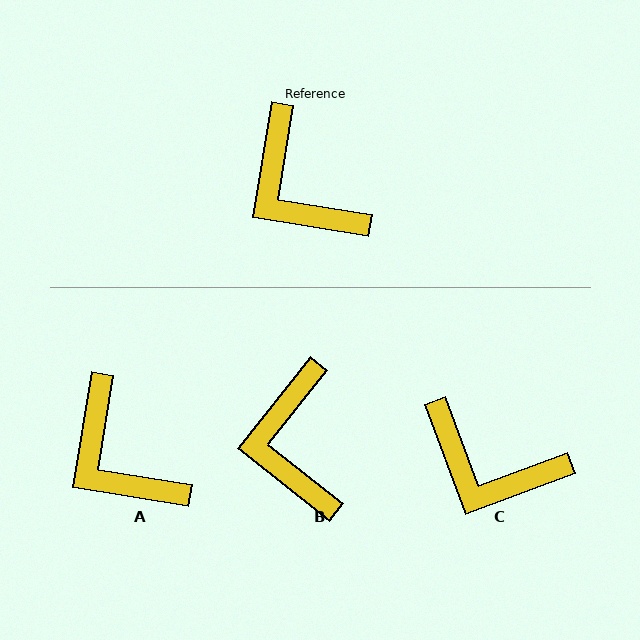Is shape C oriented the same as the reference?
No, it is off by about 30 degrees.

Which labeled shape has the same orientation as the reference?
A.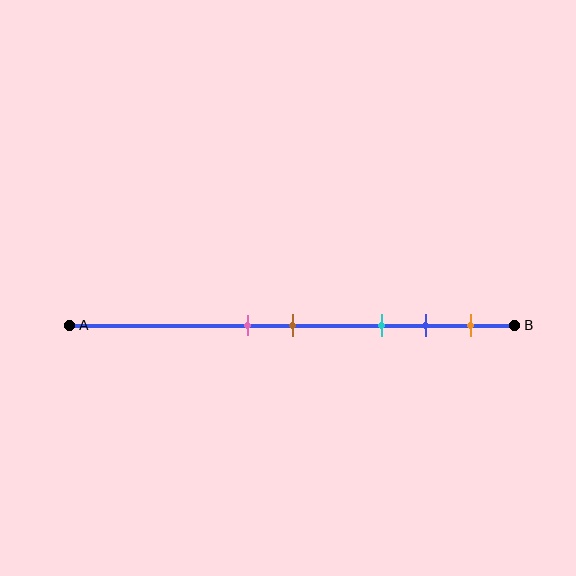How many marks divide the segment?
There are 5 marks dividing the segment.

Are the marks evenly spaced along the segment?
No, the marks are not evenly spaced.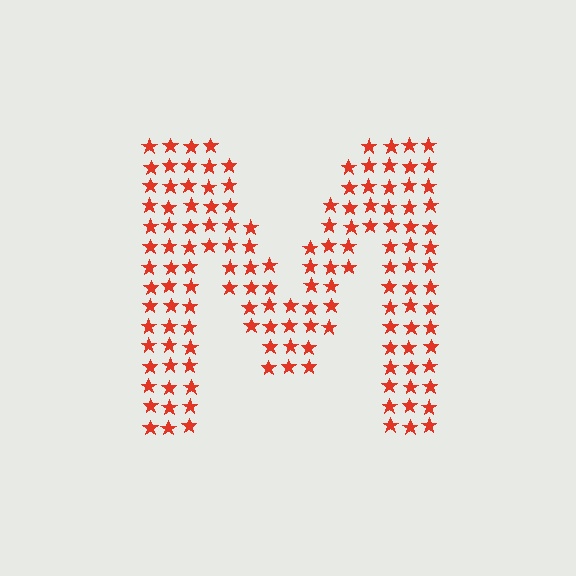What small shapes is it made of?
It is made of small stars.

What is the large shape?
The large shape is the letter M.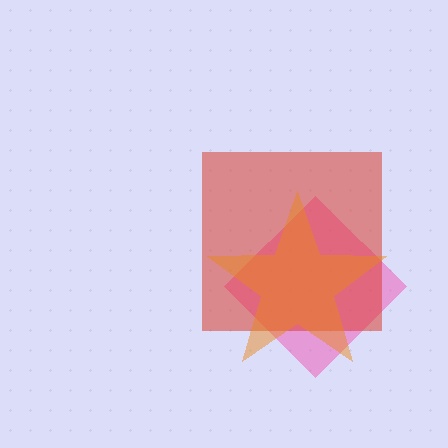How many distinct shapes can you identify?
There are 3 distinct shapes: a pink diamond, a red square, an orange star.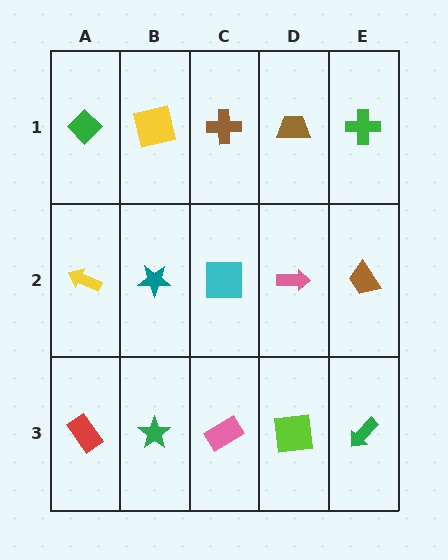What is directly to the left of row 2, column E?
A pink arrow.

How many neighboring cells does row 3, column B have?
3.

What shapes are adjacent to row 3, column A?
A yellow arrow (row 2, column A), a green star (row 3, column B).